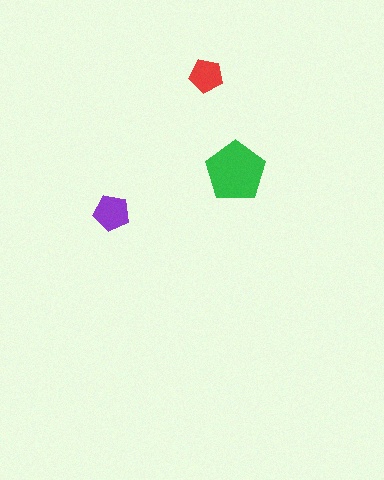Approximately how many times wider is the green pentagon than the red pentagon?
About 2 times wider.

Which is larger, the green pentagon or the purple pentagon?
The green one.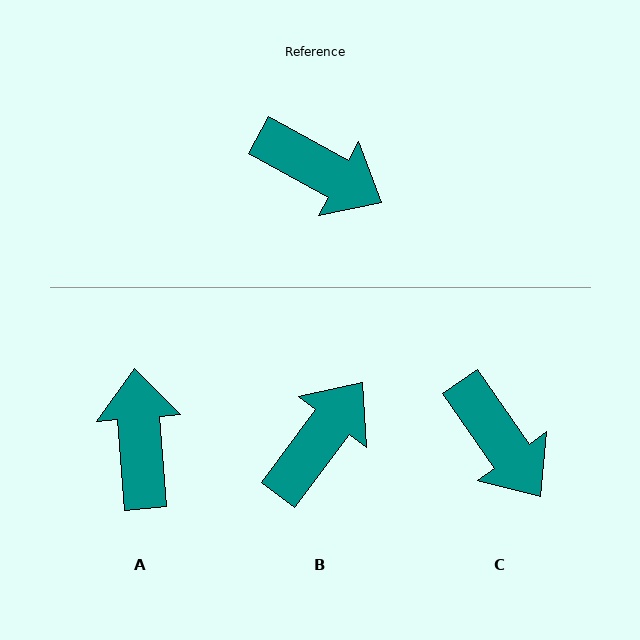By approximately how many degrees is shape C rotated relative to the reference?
Approximately 26 degrees clockwise.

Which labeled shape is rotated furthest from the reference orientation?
A, about 123 degrees away.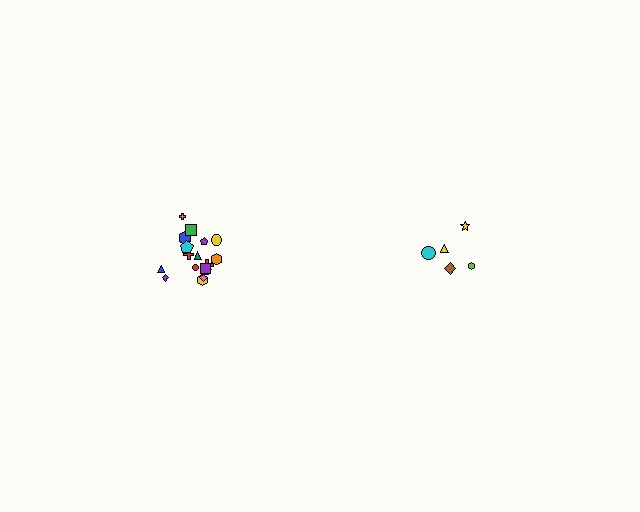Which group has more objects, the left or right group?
The left group.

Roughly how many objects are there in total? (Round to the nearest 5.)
Roughly 25 objects in total.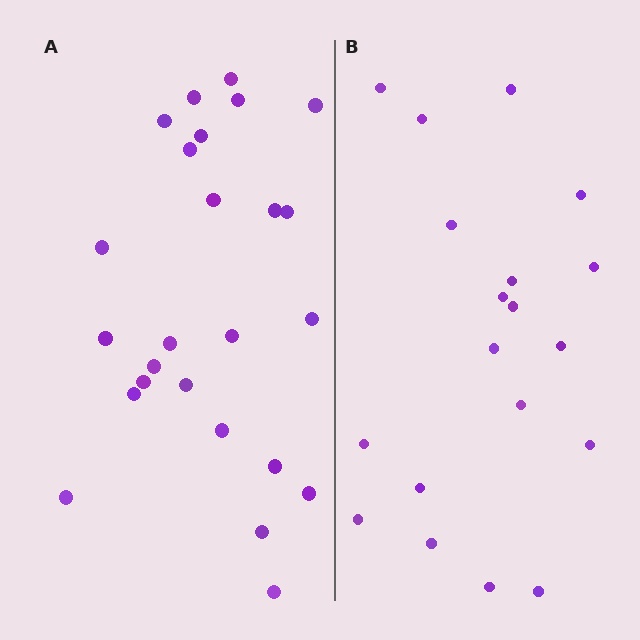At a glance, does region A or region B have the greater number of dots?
Region A (the left region) has more dots.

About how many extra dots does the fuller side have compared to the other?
Region A has about 6 more dots than region B.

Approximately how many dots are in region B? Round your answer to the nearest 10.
About 20 dots. (The exact count is 19, which rounds to 20.)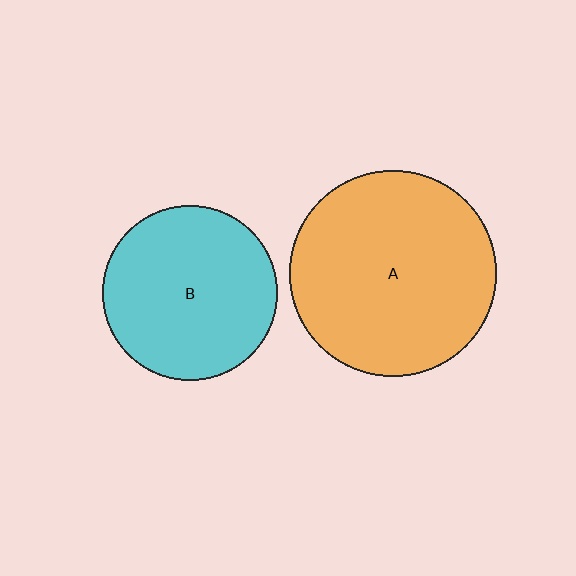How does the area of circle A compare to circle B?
Approximately 1.4 times.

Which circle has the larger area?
Circle A (orange).